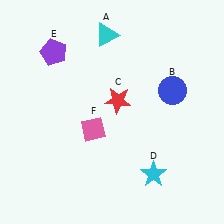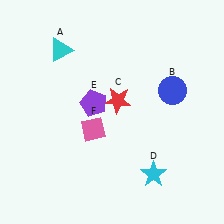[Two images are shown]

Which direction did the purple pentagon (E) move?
The purple pentagon (E) moved down.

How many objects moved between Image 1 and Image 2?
2 objects moved between the two images.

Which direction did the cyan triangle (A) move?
The cyan triangle (A) moved left.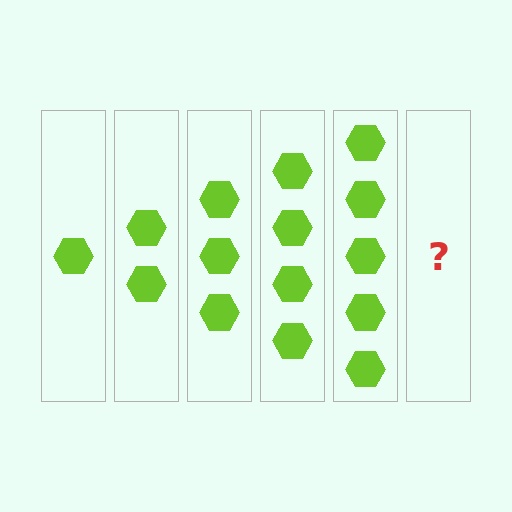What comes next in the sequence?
The next element should be 6 hexagons.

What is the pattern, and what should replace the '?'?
The pattern is that each step adds one more hexagon. The '?' should be 6 hexagons.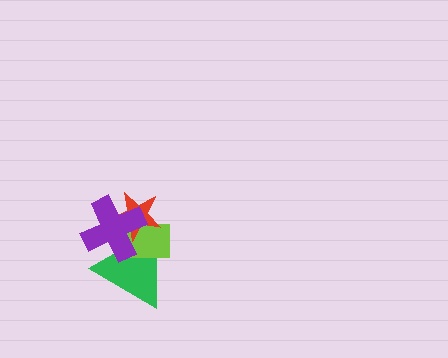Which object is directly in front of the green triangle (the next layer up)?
The lime rectangle is directly in front of the green triangle.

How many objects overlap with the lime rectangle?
3 objects overlap with the lime rectangle.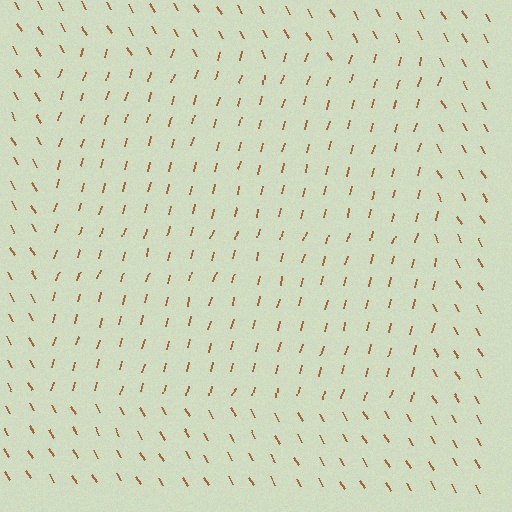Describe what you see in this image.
The image is filled with small brown line segments. A rectangle region in the image has lines oriented differently from the surrounding lines, creating a visible texture boundary.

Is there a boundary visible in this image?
Yes, there is a texture boundary formed by a change in line orientation.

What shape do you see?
I see a rectangle.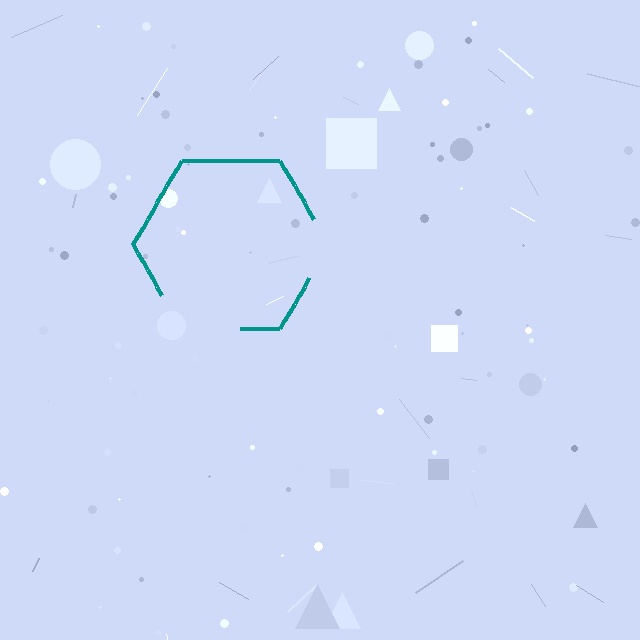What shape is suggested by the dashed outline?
The dashed outline suggests a hexagon.